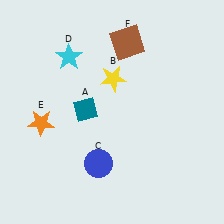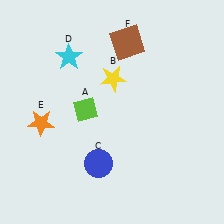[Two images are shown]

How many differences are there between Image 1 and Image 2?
There is 1 difference between the two images.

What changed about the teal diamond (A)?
In Image 1, A is teal. In Image 2, it changed to lime.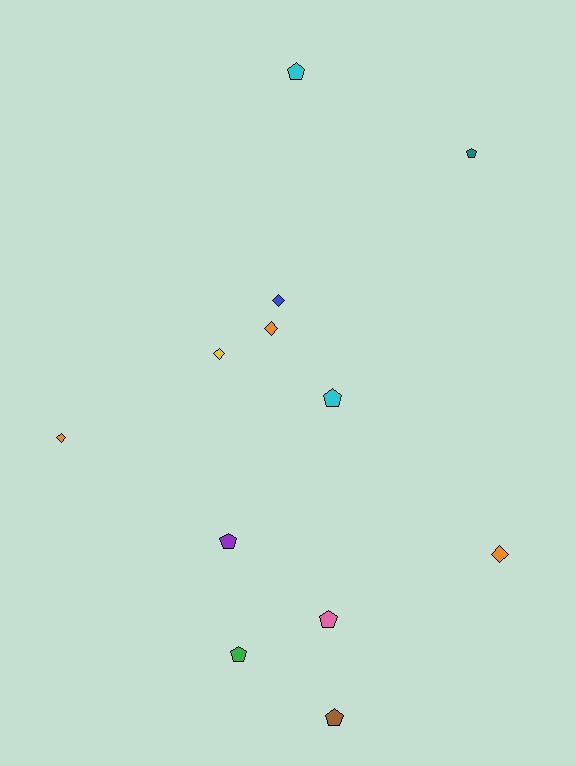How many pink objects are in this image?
There is 1 pink object.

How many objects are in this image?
There are 12 objects.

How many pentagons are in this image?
There are 7 pentagons.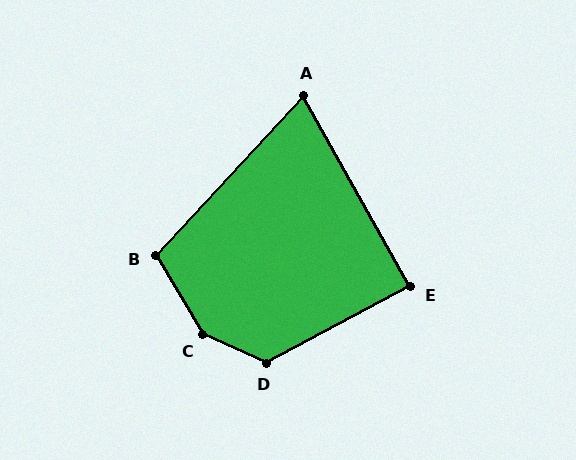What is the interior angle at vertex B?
Approximately 106 degrees (obtuse).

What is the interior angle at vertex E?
Approximately 89 degrees (approximately right).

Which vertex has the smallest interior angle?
A, at approximately 72 degrees.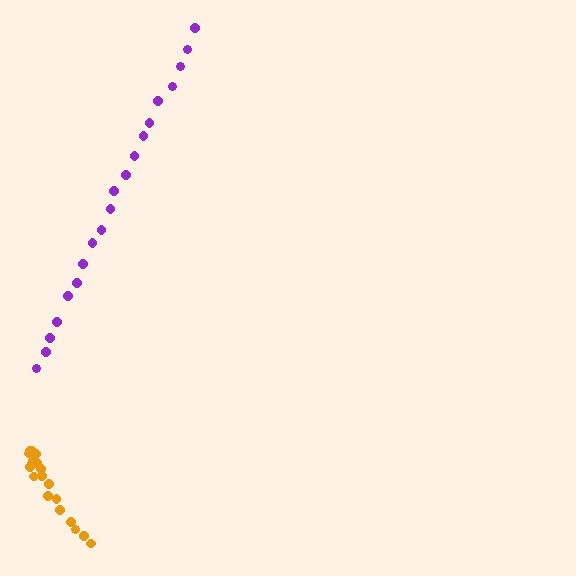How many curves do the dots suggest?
There are 2 distinct paths.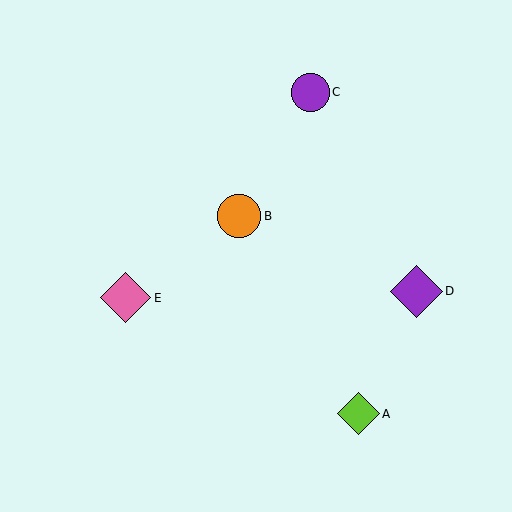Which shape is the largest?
The purple diamond (labeled D) is the largest.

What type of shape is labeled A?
Shape A is a lime diamond.